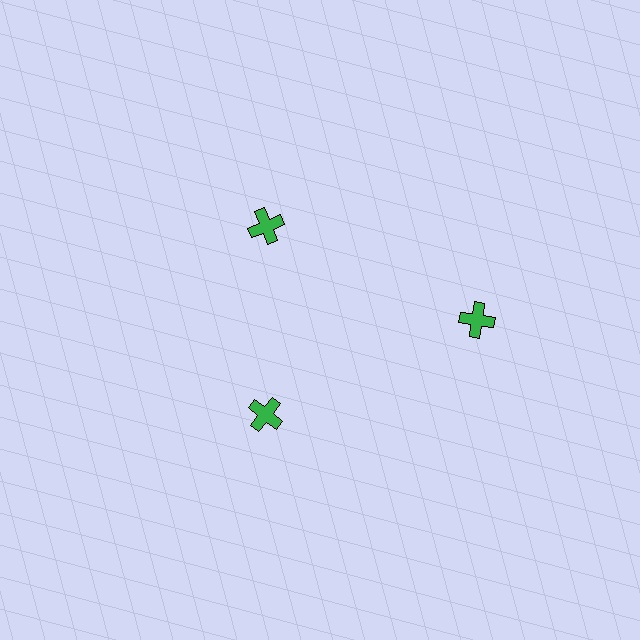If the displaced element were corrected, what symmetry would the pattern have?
It would have 3-fold rotational symmetry — the pattern would map onto itself every 120 degrees.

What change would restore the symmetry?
The symmetry would be restored by moving it inward, back onto the ring so that all 3 crosses sit at equal angles and equal distance from the center.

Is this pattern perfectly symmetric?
No. The 3 green crosses are arranged in a ring, but one element near the 3 o'clock position is pushed outward from the center, breaking the 3-fold rotational symmetry.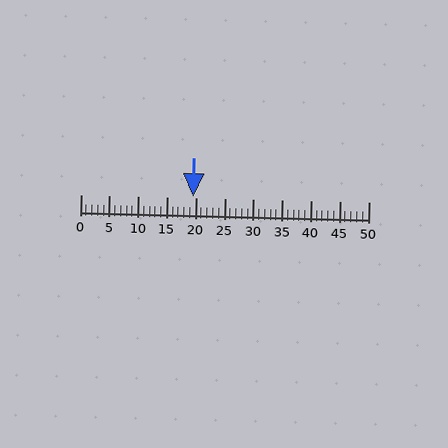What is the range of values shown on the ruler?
The ruler shows values from 0 to 50.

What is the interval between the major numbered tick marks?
The major tick marks are spaced 5 units apart.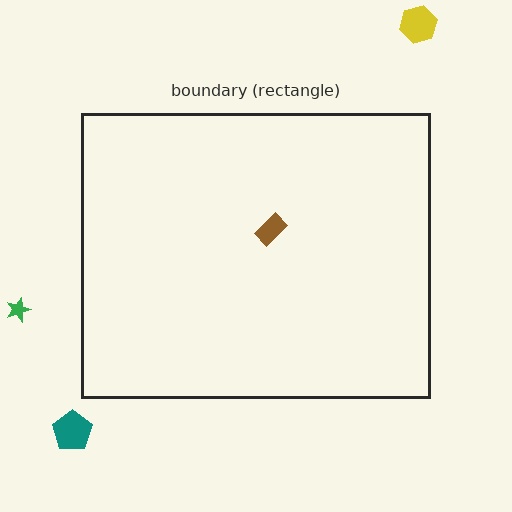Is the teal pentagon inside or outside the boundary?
Outside.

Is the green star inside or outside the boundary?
Outside.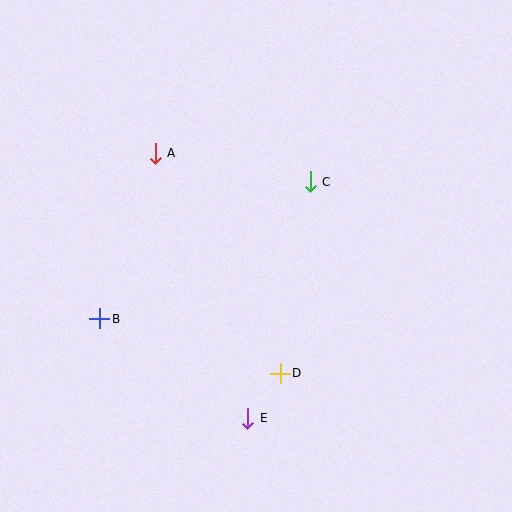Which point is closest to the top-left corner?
Point A is closest to the top-left corner.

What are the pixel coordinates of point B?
Point B is at (100, 319).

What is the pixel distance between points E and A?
The distance between E and A is 281 pixels.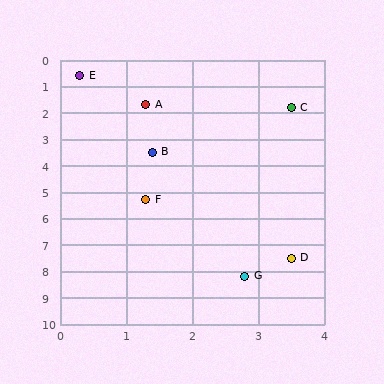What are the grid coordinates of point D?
Point D is at approximately (3.5, 7.5).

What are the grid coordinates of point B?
Point B is at approximately (1.4, 3.5).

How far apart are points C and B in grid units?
Points C and B are about 2.7 grid units apart.